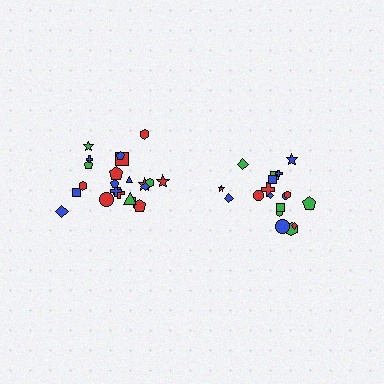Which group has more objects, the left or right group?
The left group.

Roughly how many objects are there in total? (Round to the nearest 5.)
Roughly 40 objects in total.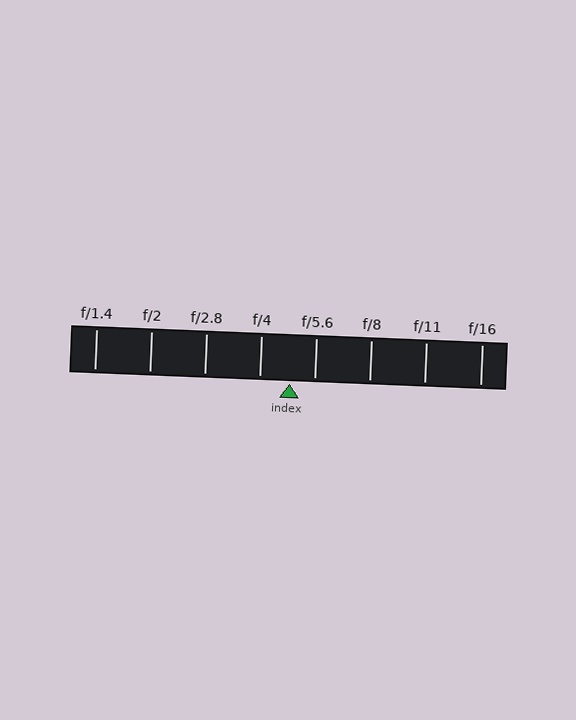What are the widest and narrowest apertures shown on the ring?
The widest aperture shown is f/1.4 and the narrowest is f/16.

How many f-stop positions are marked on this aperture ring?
There are 8 f-stop positions marked.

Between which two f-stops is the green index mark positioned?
The index mark is between f/4 and f/5.6.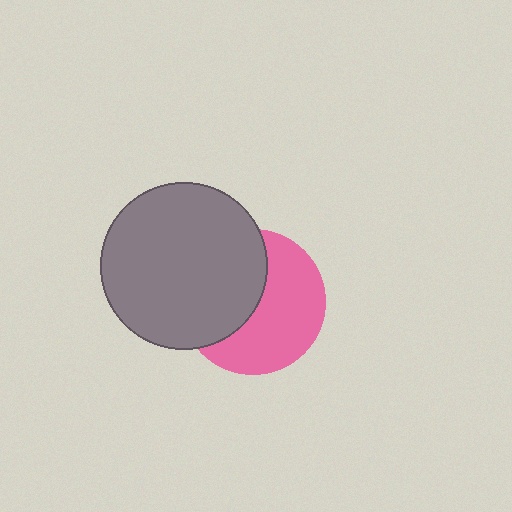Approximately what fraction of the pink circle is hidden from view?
Roughly 45% of the pink circle is hidden behind the gray circle.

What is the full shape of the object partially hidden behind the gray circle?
The partially hidden object is a pink circle.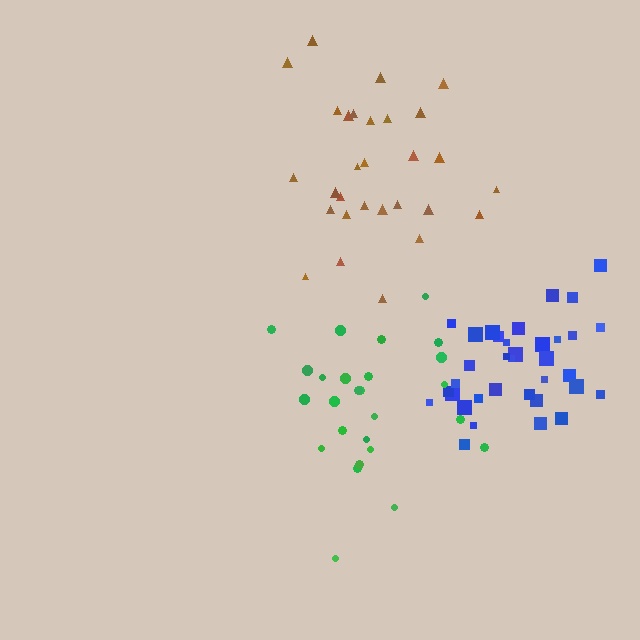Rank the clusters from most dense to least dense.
blue, brown, green.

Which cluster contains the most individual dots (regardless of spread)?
Blue (35).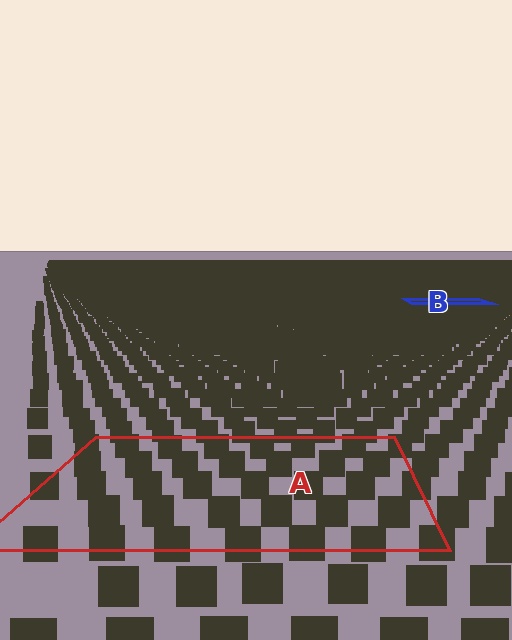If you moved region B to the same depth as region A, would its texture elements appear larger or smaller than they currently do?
They would appear larger. At a closer depth, the same texture elements are projected at a bigger on-screen size.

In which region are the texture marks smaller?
The texture marks are smaller in region B, because it is farther away.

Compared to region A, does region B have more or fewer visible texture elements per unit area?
Region B has more texture elements per unit area — they are packed more densely because it is farther away.